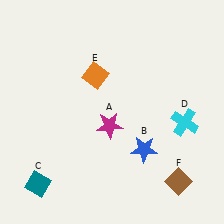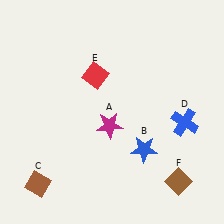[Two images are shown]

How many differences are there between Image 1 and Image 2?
There are 3 differences between the two images.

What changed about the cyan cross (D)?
In Image 1, D is cyan. In Image 2, it changed to blue.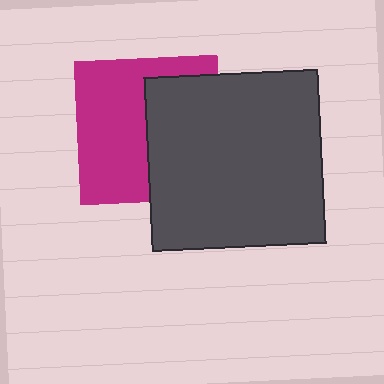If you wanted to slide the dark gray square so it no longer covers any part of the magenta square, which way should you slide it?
Slide it right — that is the most direct way to separate the two shapes.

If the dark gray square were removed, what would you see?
You would see the complete magenta square.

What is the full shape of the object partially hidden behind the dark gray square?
The partially hidden object is a magenta square.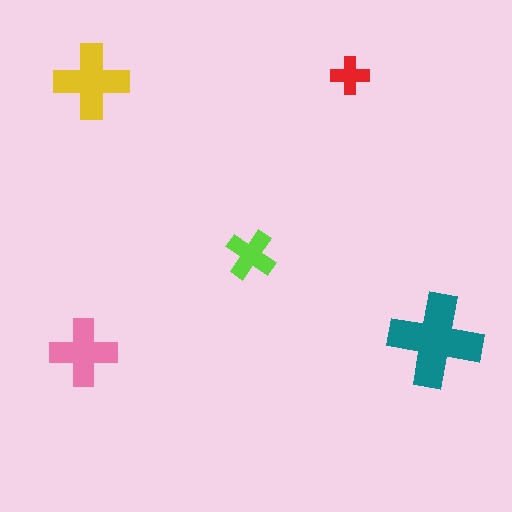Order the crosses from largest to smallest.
the teal one, the yellow one, the pink one, the lime one, the red one.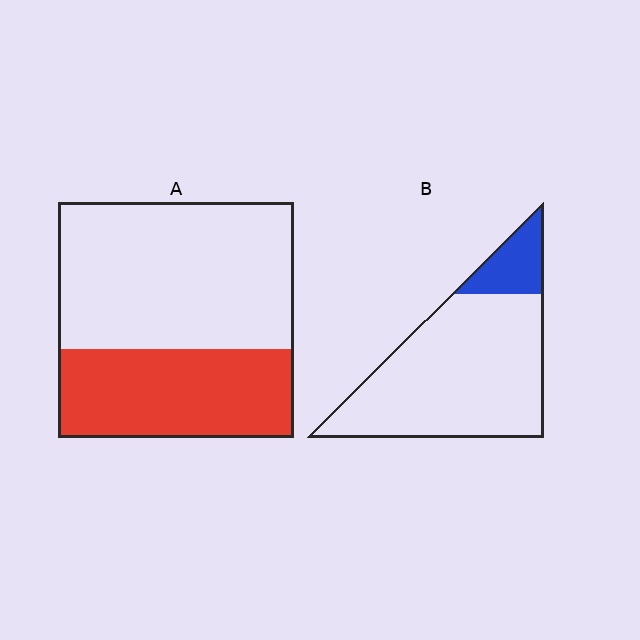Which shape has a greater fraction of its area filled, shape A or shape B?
Shape A.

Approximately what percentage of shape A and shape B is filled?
A is approximately 40% and B is approximately 15%.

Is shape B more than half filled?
No.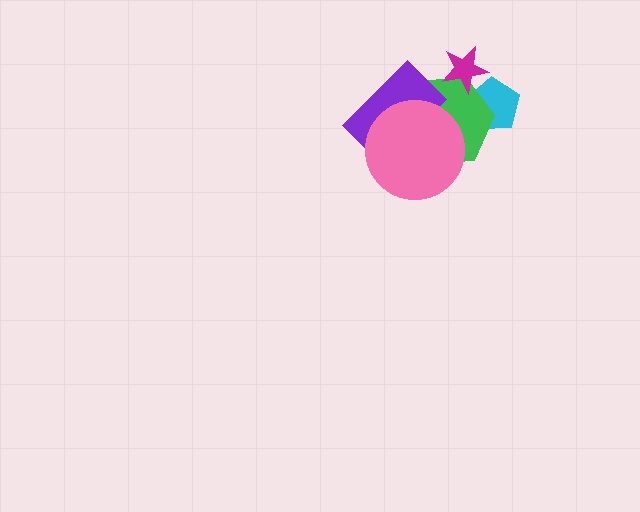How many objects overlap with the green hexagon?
4 objects overlap with the green hexagon.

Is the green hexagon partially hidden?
Yes, it is partially covered by another shape.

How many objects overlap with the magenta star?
2 objects overlap with the magenta star.